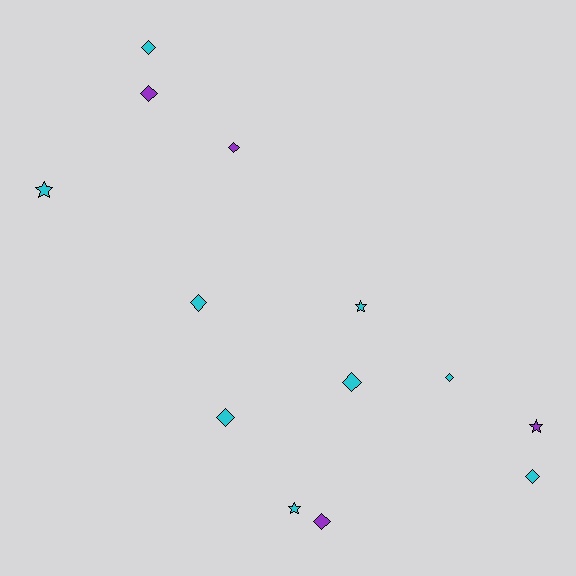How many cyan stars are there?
There are 3 cyan stars.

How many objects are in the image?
There are 13 objects.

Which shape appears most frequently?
Diamond, with 9 objects.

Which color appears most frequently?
Cyan, with 9 objects.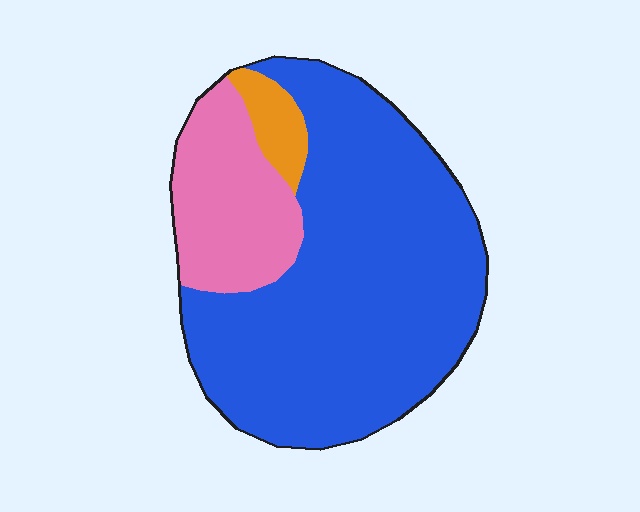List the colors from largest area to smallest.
From largest to smallest: blue, pink, orange.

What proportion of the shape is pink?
Pink takes up about one fifth (1/5) of the shape.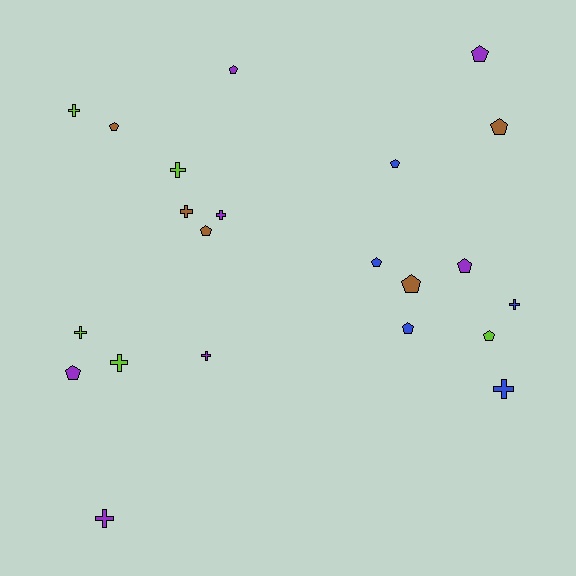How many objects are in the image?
There are 22 objects.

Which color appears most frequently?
Purple, with 7 objects.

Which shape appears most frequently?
Pentagon, with 12 objects.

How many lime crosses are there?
There are 4 lime crosses.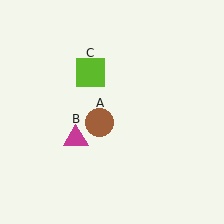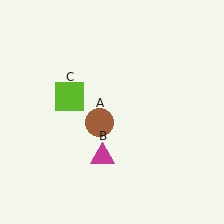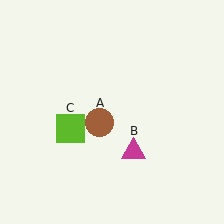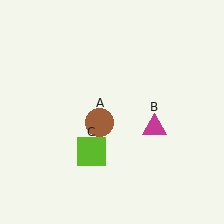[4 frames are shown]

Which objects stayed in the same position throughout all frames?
Brown circle (object A) remained stationary.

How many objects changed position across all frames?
2 objects changed position: magenta triangle (object B), lime square (object C).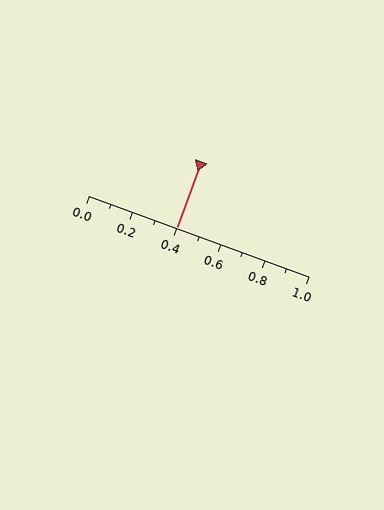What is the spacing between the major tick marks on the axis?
The major ticks are spaced 0.2 apart.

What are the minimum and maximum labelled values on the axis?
The axis runs from 0.0 to 1.0.